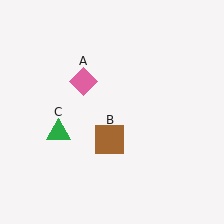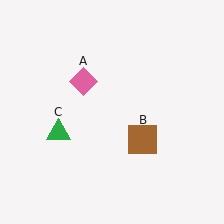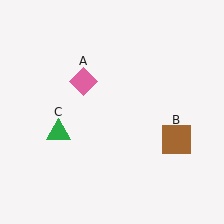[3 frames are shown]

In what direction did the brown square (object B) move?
The brown square (object B) moved right.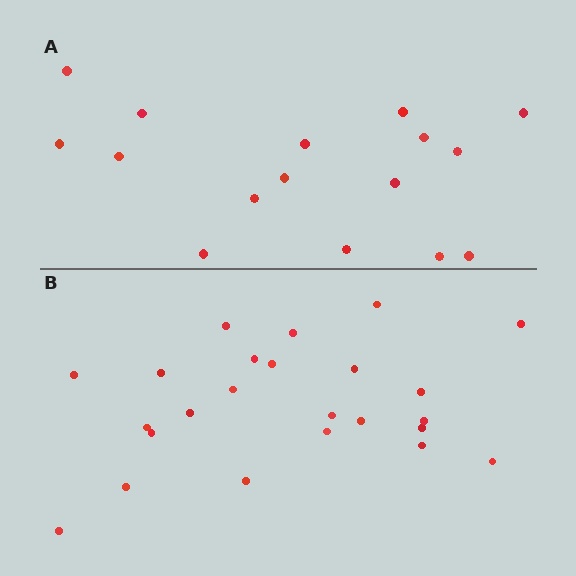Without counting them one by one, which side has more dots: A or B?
Region B (the bottom region) has more dots.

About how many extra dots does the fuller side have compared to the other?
Region B has roughly 8 or so more dots than region A.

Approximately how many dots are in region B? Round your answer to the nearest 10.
About 20 dots. (The exact count is 24, which rounds to 20.)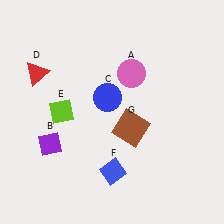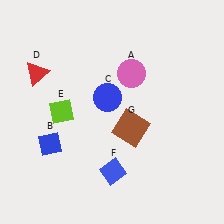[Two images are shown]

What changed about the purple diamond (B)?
In Image 1, B is purple. In Image 2, it changed to blue.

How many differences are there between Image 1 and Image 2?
There is 1 difference between the two images.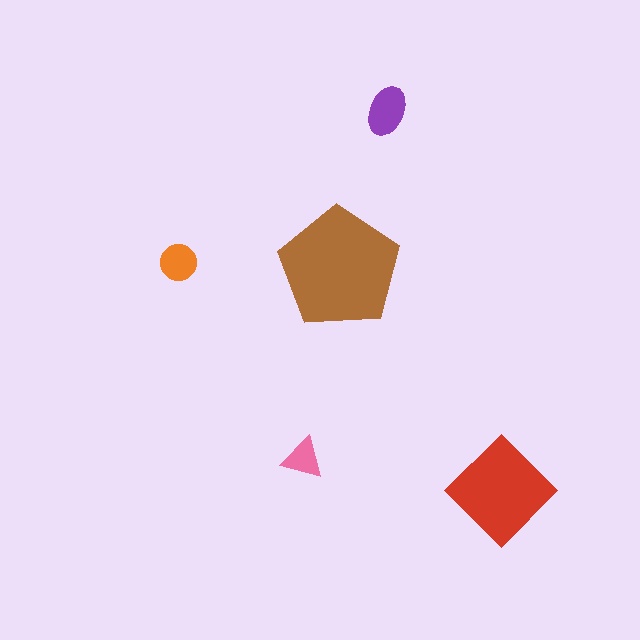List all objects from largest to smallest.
The brown pentagon, the red diamond, the purple ellipse, the orange circle, the pink triangle.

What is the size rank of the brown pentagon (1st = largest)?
1st.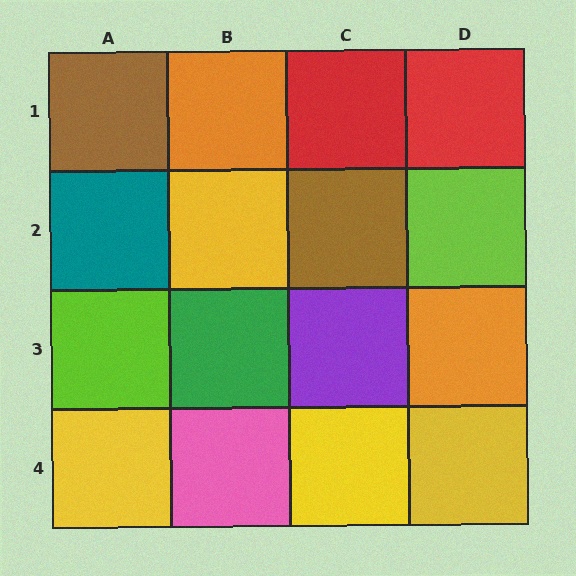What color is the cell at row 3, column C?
Purple.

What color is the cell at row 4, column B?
Pink.